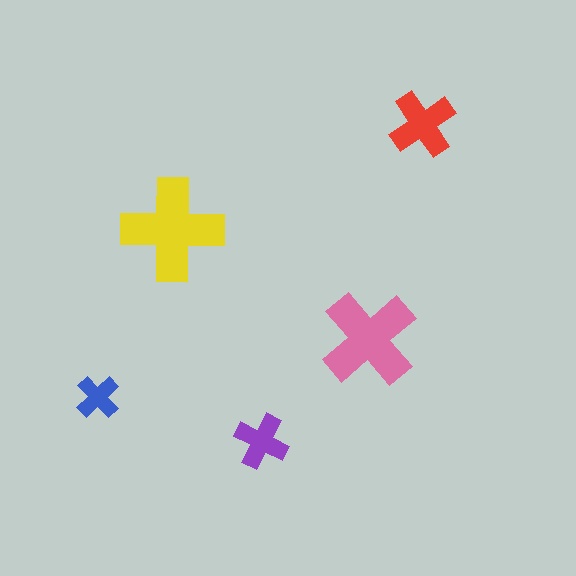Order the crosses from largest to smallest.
the yellow one, the pink one, the red one, the purple one, the blue one.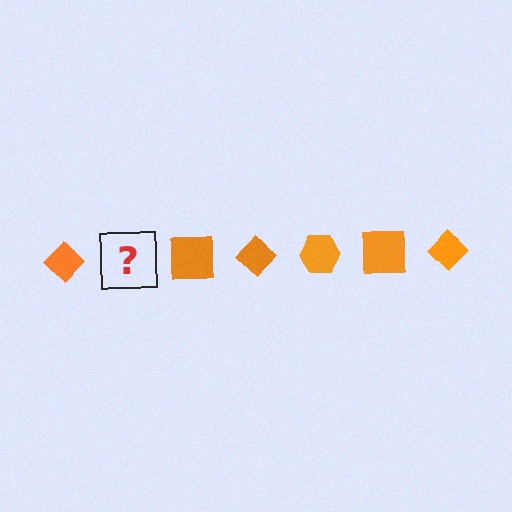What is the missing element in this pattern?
The missing element is an orange hexagon.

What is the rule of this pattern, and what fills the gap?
The rule is that the pattern cycles through diamond, hexagon, square shapes in orange. The gap should be filled with an orange hexagon.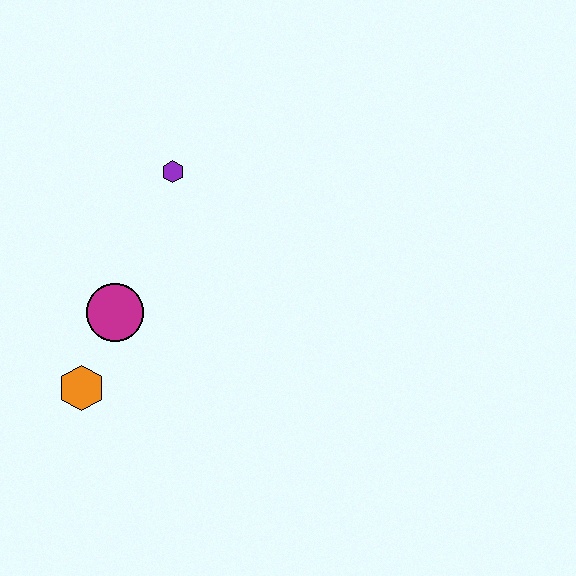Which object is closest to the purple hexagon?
The magenta circle is closest to the purple hexagon.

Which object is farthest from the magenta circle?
The purple hexagon is farthest from the magenta circle.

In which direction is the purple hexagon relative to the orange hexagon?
The purple hexagon is above the orange hexagon.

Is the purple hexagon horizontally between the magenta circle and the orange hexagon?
No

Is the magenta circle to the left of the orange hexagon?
No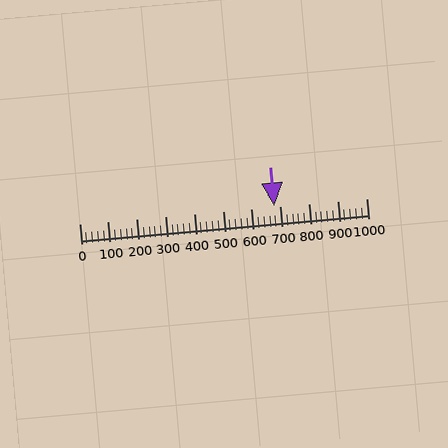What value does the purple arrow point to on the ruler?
The purple arrow points to approximately 680.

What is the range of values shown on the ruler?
The ruler shows values from 0 to 1000.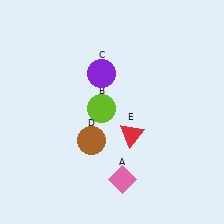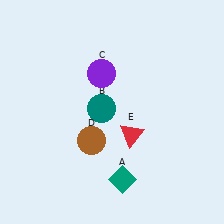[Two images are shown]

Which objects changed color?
A changed from pink to teal. B changed from lime to teal.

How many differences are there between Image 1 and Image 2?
There are 2 differences between the two images.